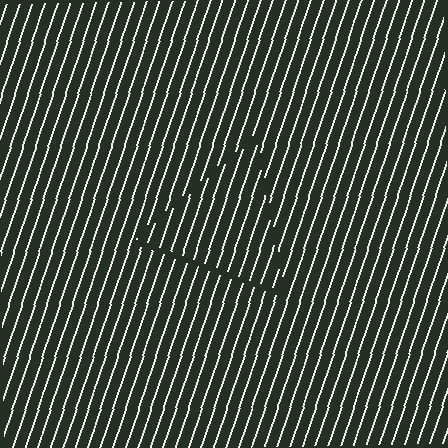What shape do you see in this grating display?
An illusory triangle. The interior of the shape contains the same grating, shifted by half a period — the contour is defined by the phase discontinuity where line-ends from the inner and outer gratings abut.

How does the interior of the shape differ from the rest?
The interior of the shape contains the same grating, shifted by half a period — the contour is defined by the phase discontinuity where line-ends from the inner and outer gratings abut.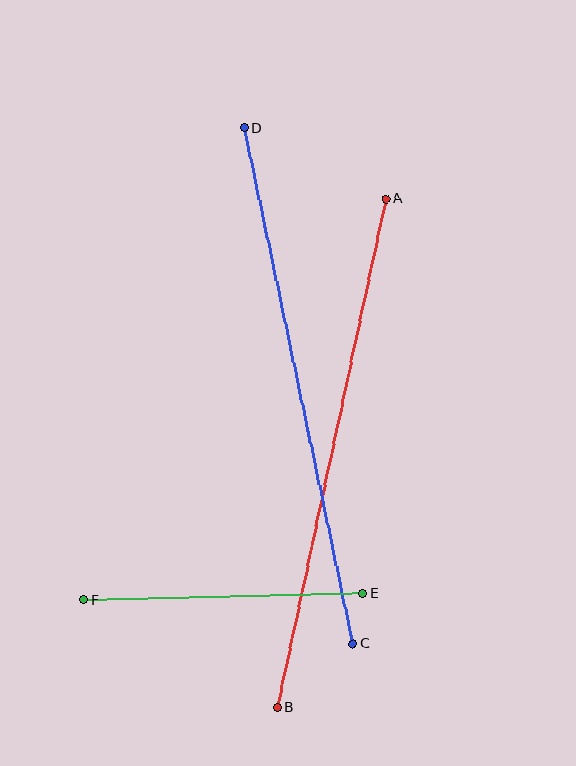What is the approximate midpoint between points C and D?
The midpoint is at approximately (298, 386) pixels.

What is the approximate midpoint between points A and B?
The midpoint is at approximately (331, 453) pixels.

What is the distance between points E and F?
The distance is approximately 279 pixels.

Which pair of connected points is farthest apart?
Points C and D are farthest apart.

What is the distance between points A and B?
The distance is approximately 520 pixels.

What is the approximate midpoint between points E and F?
The midpoint is at approximately (223, 597) pixels.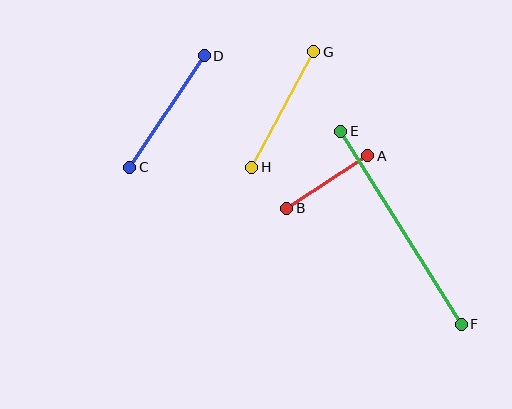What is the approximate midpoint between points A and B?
The midpoint is at approximately (327, 182) pixels.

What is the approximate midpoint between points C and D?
The midpoint is at approximately (167, 112) pixels.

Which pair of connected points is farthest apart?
Points E and F are farthest apart.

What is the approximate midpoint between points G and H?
The midpoint is at approximately (283, 109) pixels.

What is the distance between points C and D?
The distance is approximately 134 pixels.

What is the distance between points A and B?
The distance is approximately 96 pixels.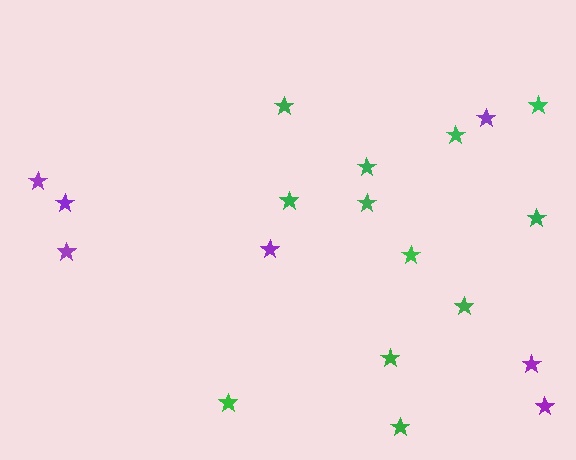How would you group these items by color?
There are 2 groups: one group of purple stars (7) and one group of green stars (12).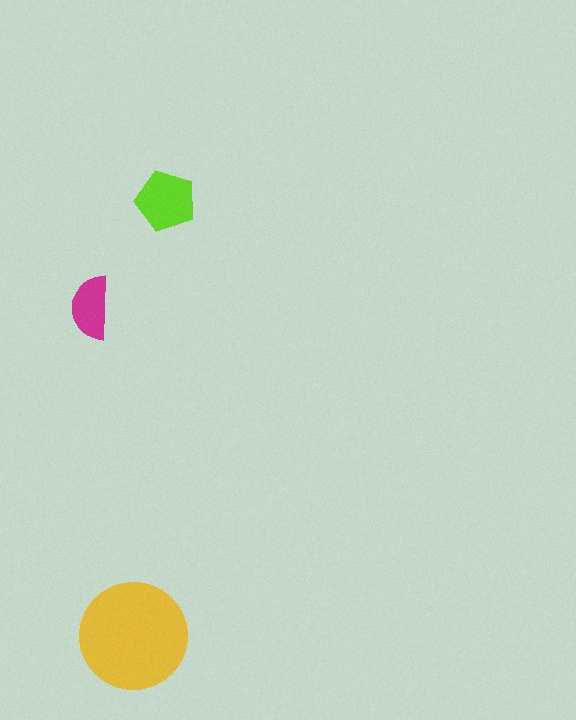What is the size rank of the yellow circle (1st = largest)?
1st.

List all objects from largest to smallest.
The yellow circle, the lime pentagon, the magenta semicircle.